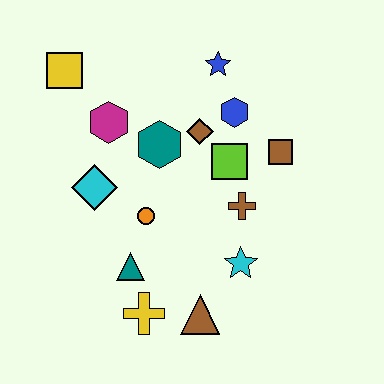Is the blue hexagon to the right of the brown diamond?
Yes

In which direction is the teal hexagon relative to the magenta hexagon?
The teal hexagon is to the right of the magenta hexagon.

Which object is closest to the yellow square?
The magenta hexagon is closest to the yellow square.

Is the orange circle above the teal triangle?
Yes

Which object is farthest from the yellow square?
The brown triangle is farthest from the yellow square.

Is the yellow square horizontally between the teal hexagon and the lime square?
No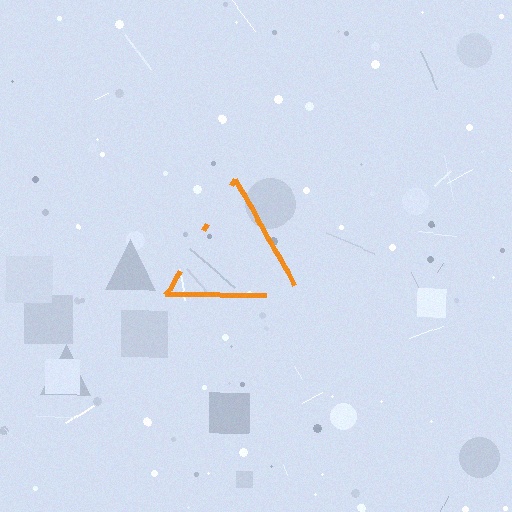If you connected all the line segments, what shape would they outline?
They would outline a triangle.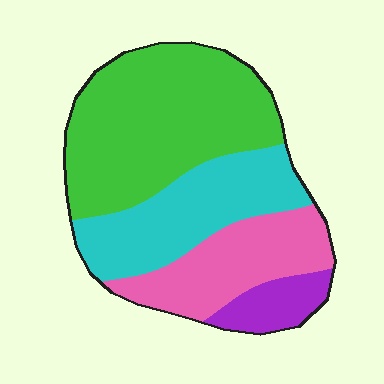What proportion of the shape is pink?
Pink covers about 20% of the shape.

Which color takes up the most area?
Green, at roughly 45%.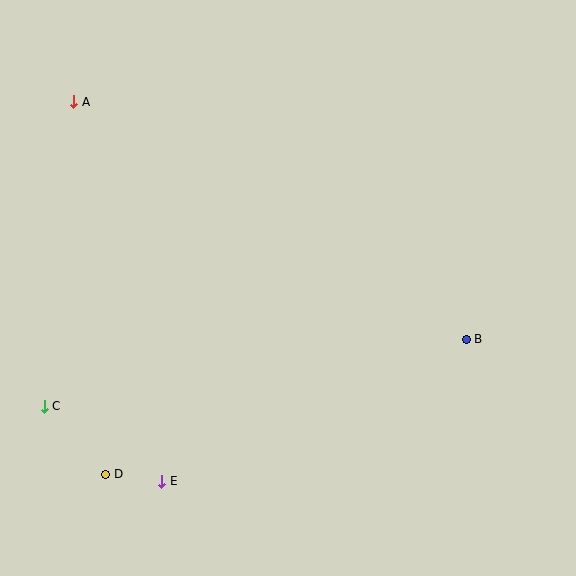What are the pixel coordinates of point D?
Point D is at (106, 474).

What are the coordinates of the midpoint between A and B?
The midpoint between A and B is at (270, 221).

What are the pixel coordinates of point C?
Point C is at (44, 406).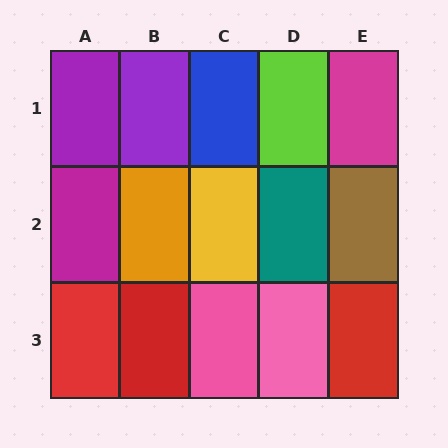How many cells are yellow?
1 cell is yellow.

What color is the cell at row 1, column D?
Lime.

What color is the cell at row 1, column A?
Purple.